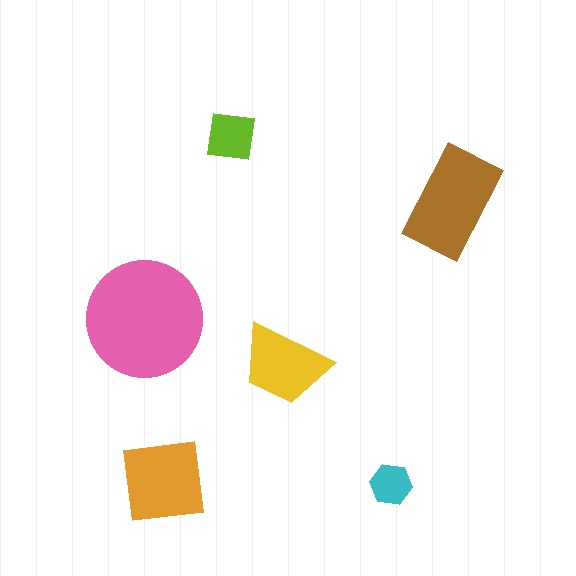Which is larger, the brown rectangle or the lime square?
The brown rectangle.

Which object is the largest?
The pink circle.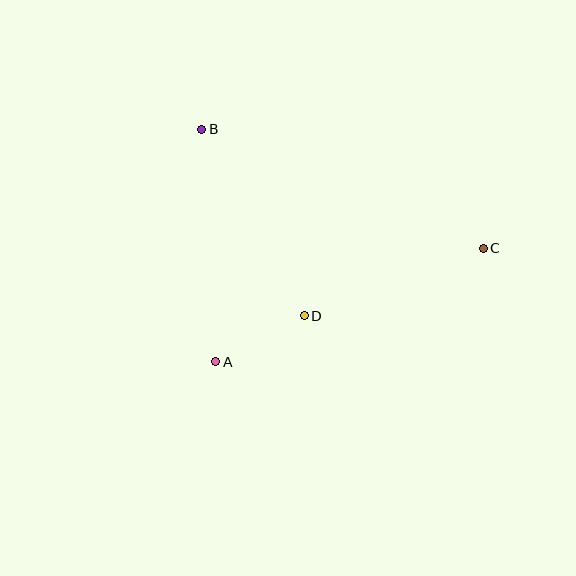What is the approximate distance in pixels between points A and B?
The distance between A and B is approximately 233 pixels.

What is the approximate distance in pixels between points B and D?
The distance between B and D is approximately 213 pixels.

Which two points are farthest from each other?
Points B and C are farthest from each other.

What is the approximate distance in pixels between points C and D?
The distance between C and D is approximately 191 pixels.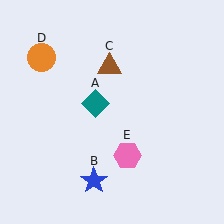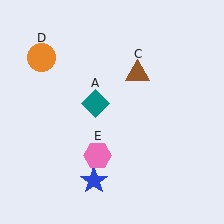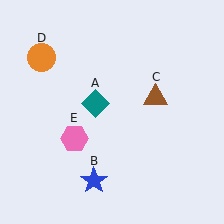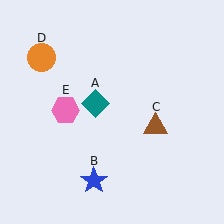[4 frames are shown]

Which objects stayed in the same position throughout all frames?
Teal diamond (object A) and blue star (object B) and orange circle (object D) remained stationary.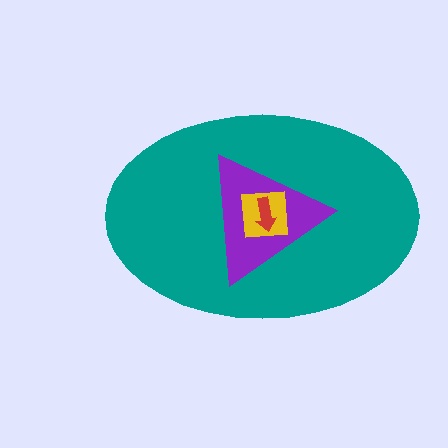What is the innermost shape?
The red arrow.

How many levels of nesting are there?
4.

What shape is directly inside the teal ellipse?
The purple triangle.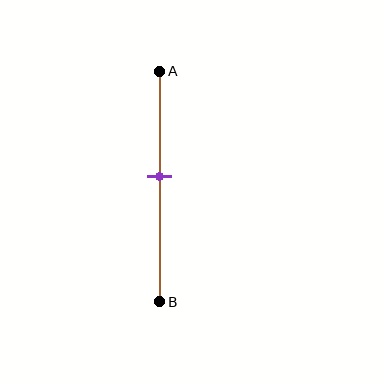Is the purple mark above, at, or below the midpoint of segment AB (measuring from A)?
The purple mark is above the midpoint of segment AB.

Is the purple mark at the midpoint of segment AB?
No, the mark is at about 45% from A, not at the 50% midpoint.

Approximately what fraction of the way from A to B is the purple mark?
The purple mark is approximately 45% of the way from A to B.